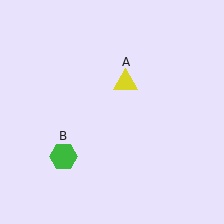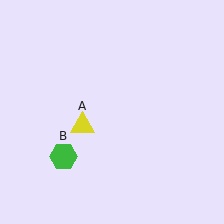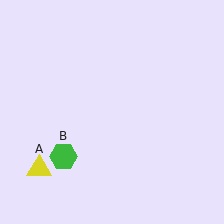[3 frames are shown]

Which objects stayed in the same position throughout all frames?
Green hexagon (object B) remained stationary.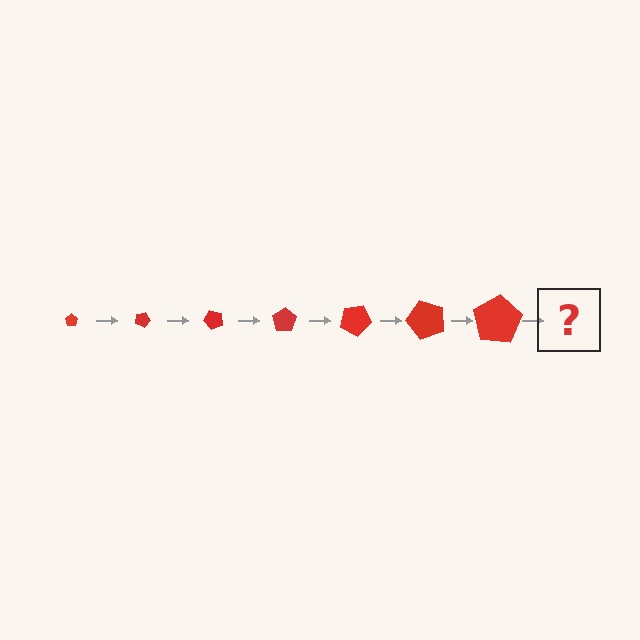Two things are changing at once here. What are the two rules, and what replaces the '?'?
The two rules are that the pentagon grows larger each step and it rotates 25 degrees each step. The '?' should be a pentagon, larger than the previous one and rotated 175 degrees from the start.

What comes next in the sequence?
The next element should be a pentagon, larger than the previous one and rotated 175 degrees from the start.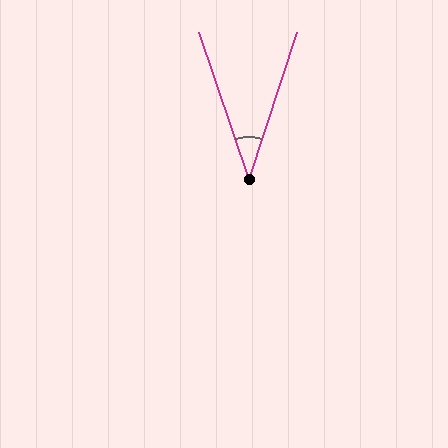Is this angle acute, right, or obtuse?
It is acute.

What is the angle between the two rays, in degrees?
Approximately 37 degrees.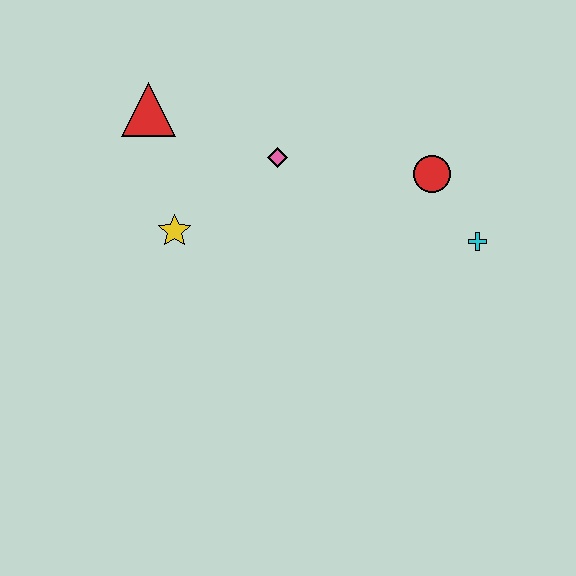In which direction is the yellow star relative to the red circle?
The yellow star is to the left of the red circle.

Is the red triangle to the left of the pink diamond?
Yes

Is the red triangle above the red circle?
Yes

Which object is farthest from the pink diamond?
The cyan cross is farthest from the pink diamond.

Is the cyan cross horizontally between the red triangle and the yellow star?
No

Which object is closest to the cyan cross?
The red circle is closest to the cyan cross.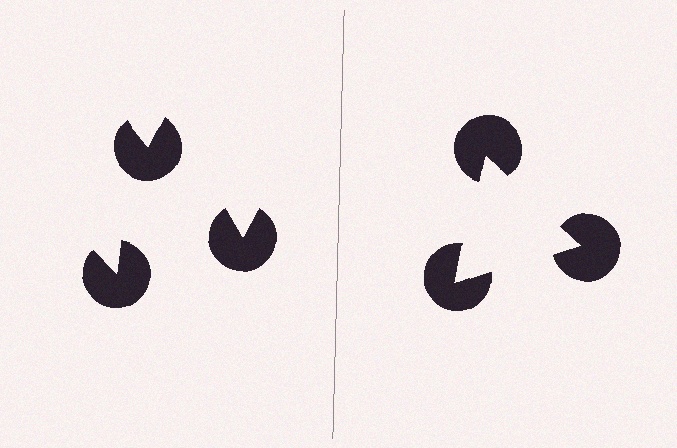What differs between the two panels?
The pac-man discs are positioned identically on both sides; only the wedge orientations differ. On the right they align to a triangle; on the left they are misaligned.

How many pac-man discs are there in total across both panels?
6 — 3 on each side.